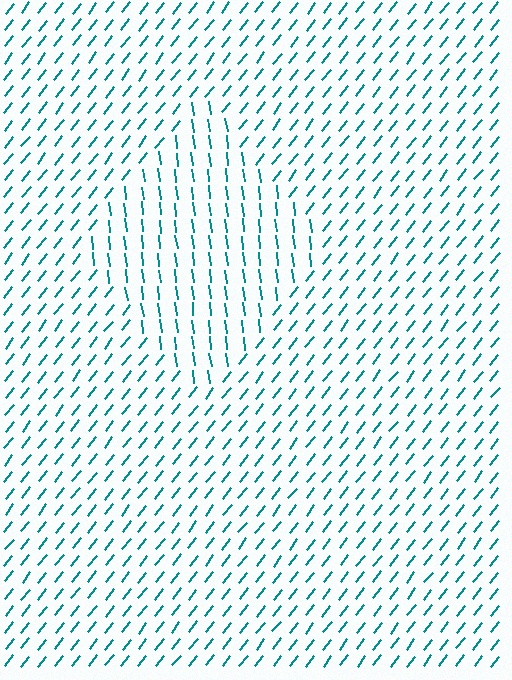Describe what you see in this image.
The image is filled with small teal line segments. A diamond region in the image has lines oriented differently from the surrounding lines, creating a visible texture boundary.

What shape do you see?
I see a diamond.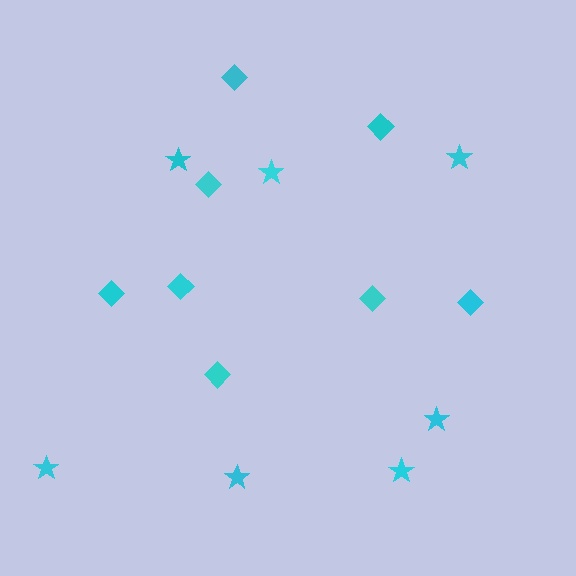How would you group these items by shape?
There are 2 groups: one group of diamonds (8) and one group of stars (7).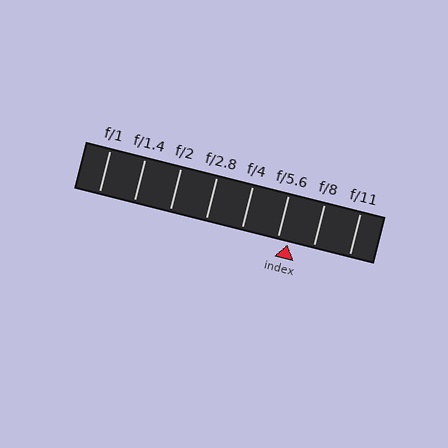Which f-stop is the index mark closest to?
The index mark is closest to f/5.6.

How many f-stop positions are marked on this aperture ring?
There are 8 f-stop positions marked.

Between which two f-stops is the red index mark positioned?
The index mark is between f/5.6 and f/8.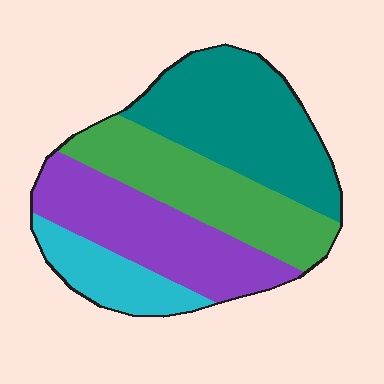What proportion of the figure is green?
Green covers 27% of the figure.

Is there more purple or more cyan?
Purple.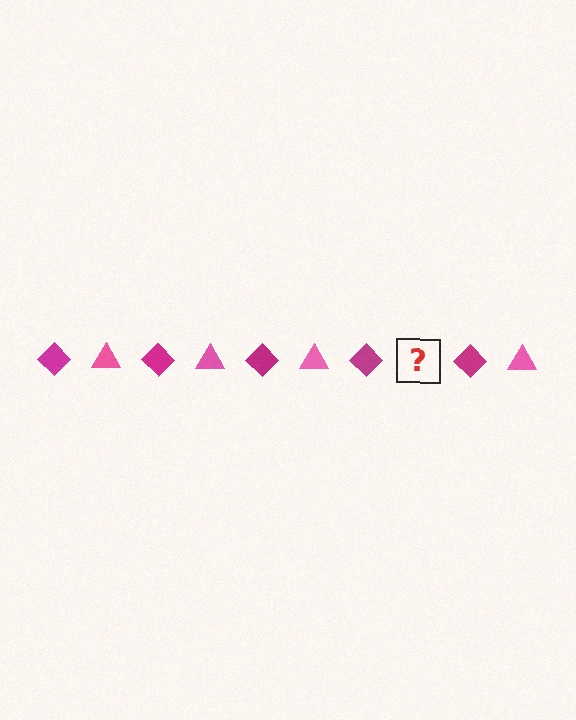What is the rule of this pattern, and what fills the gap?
The rule is that the pattern alternates between magenta diamond and pink triangle. The gap should be filled with a pink triangle.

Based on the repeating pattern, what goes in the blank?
The blank should be a pink triangle.